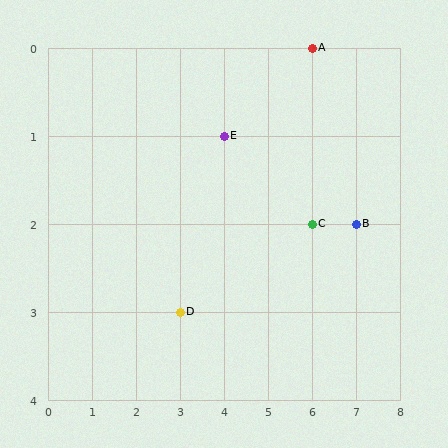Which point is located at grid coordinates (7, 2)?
Point B is at (7, 2).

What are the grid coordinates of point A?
Point A is at grid coordinates (6, 0).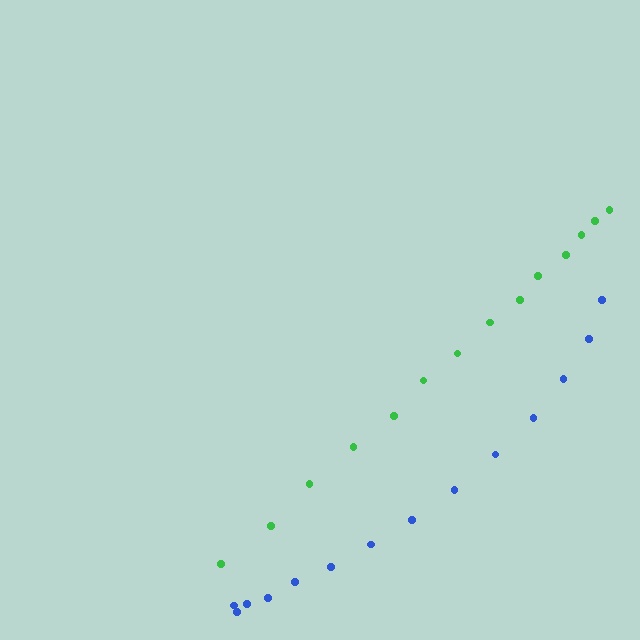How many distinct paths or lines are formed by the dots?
There are 2 distinct paths.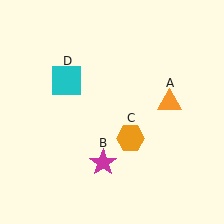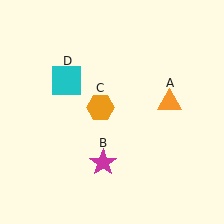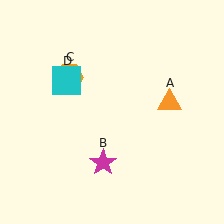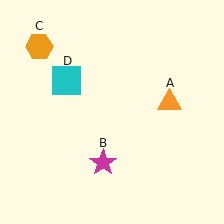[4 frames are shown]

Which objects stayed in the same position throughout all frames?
Orange triangle (object A) and magenta star (object B) and cyan square (object D) remained stationary.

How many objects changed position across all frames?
1 object changed position: orange hexagon (object C).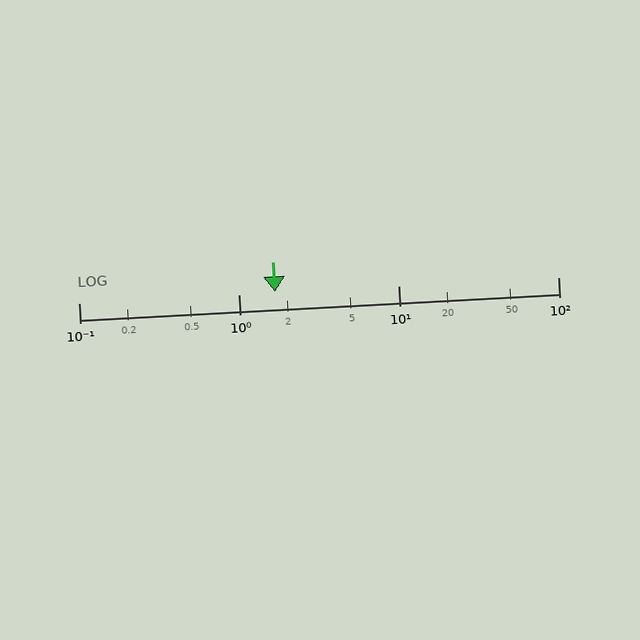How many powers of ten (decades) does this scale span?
The scale spans 3 decades, from 0.1 to 100.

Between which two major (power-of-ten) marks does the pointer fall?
The pointer is between 1 and 10.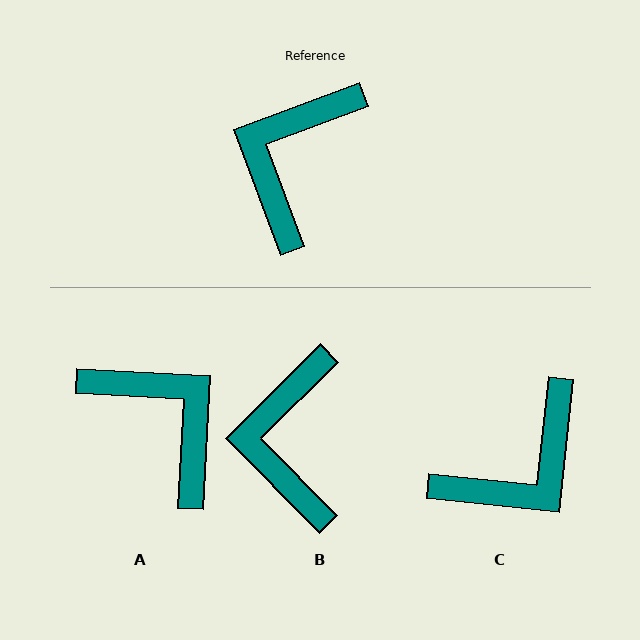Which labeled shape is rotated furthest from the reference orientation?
C, about 154 degrees away.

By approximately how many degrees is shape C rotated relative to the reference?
Approximately 154 degrees counter-clockwise.